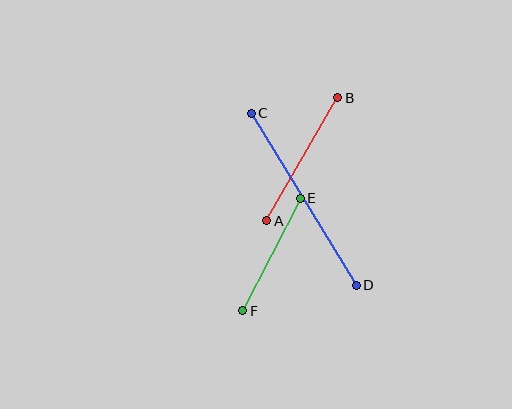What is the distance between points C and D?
The distance is approximately 201 pixels.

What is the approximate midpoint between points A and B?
The midpoint is at approximately (302, 159) pixels.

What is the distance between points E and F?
The distance is approximately 126 pixels.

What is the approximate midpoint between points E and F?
The midpoint is at approximately (271, 255) pixels.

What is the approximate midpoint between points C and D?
The midpoint is at approximately (304, 199) pixels.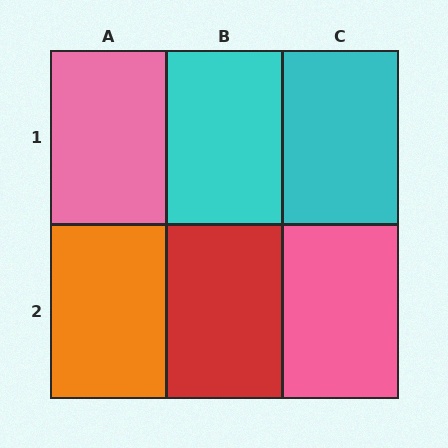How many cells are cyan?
2 cells are cyan.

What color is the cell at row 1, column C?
Cyan.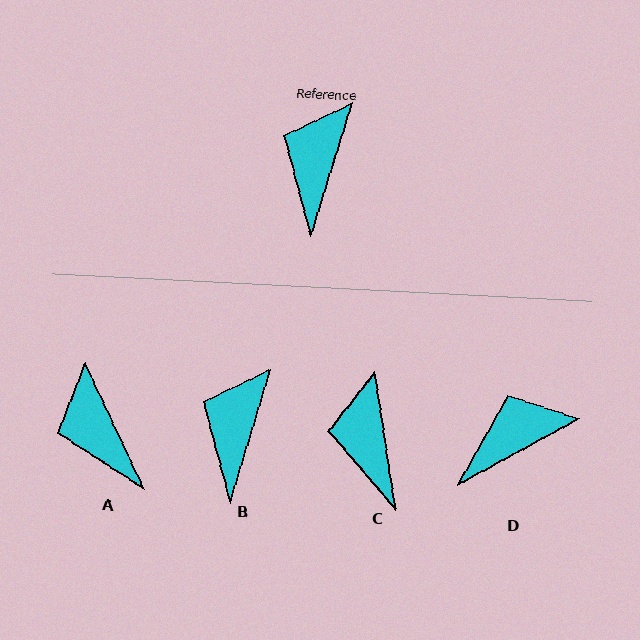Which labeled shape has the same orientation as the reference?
B.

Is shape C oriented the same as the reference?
No, it is off by about 26 degrees.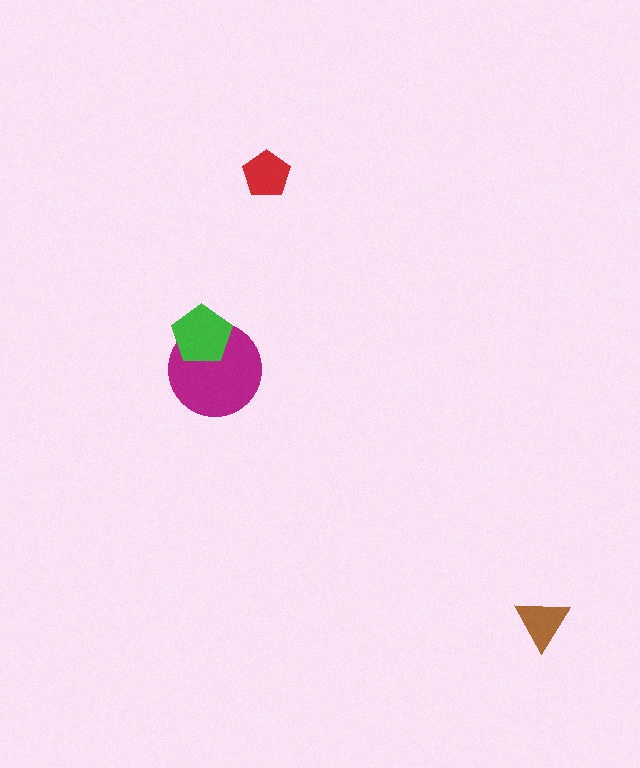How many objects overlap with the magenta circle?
1 object overlaps with the magenta circle.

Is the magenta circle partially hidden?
Yes, it is partially covered by another shape.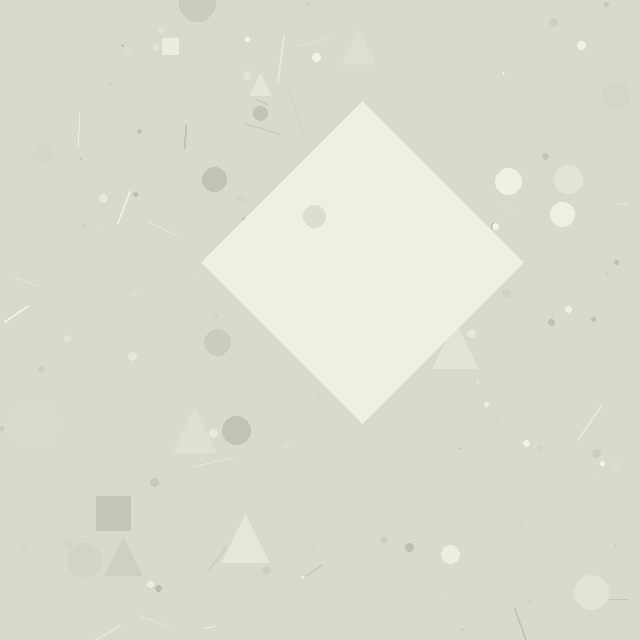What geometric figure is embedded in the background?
A diamond is embedded in the background.